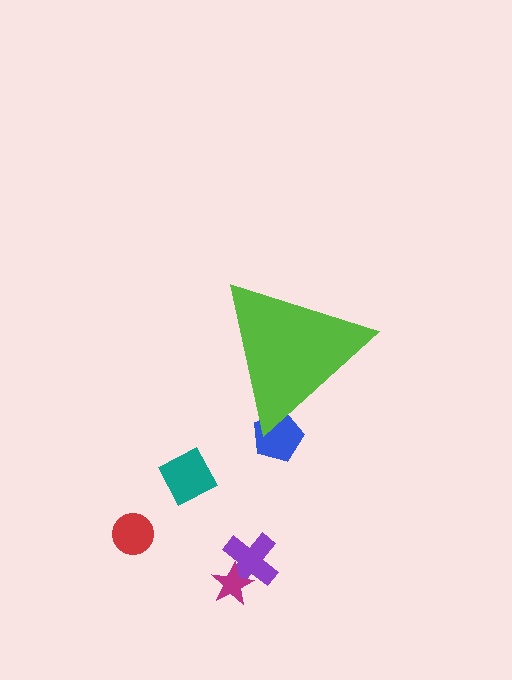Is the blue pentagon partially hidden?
Yes, the blue pentagon is partially hidden behind the lime triangle.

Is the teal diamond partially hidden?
No, the teal diamond is fully visible.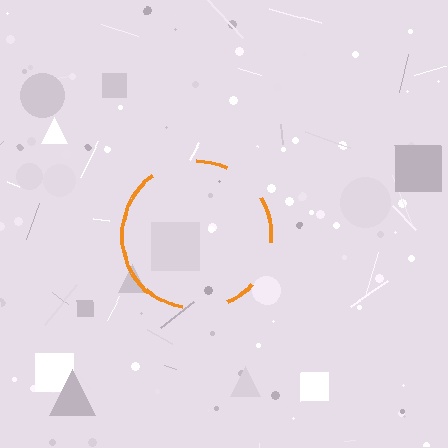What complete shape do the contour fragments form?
The contour fragments form a circle.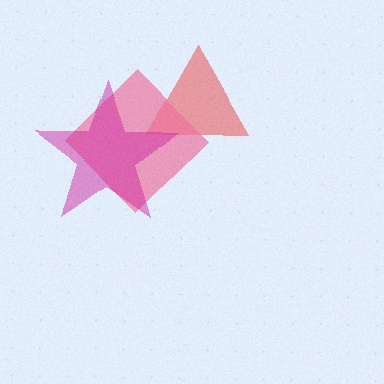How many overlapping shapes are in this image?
There are 3 overlapping shapes in the image.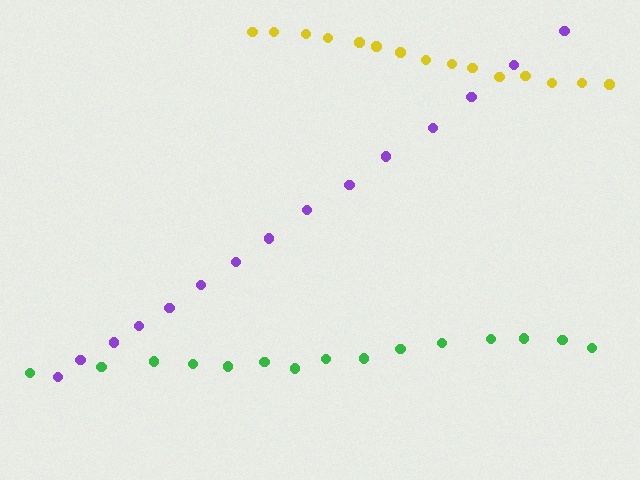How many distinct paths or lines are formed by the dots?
There are 3 distinct paths.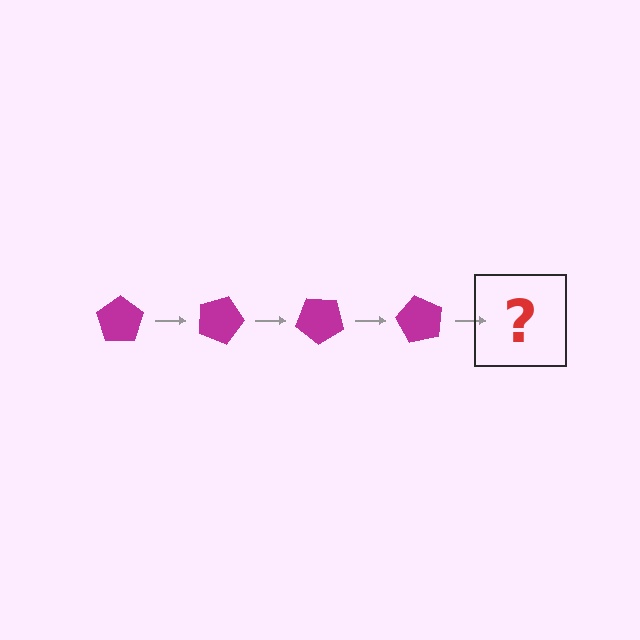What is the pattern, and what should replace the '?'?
The pattern is that the pentagon rotates 20 degrees each step. The '?' should be a magenta pentagon rotated 80 degrees.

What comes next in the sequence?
The next element should be a magenta pentagon rotated 80 degrees.